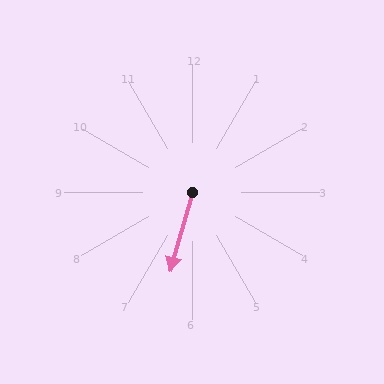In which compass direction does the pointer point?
South.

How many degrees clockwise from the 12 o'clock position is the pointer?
Approximately 196 degrees.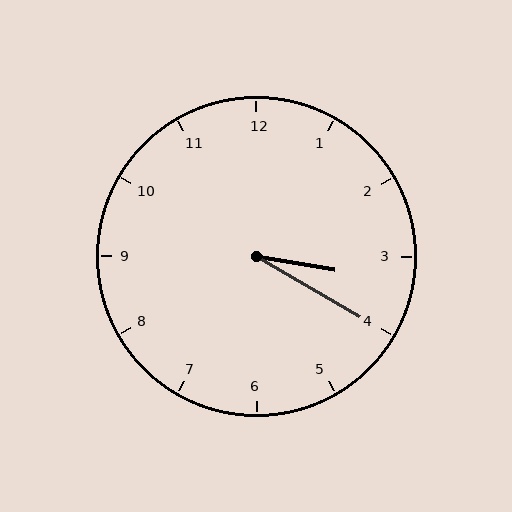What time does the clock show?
3:20.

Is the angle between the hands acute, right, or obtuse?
It is acute.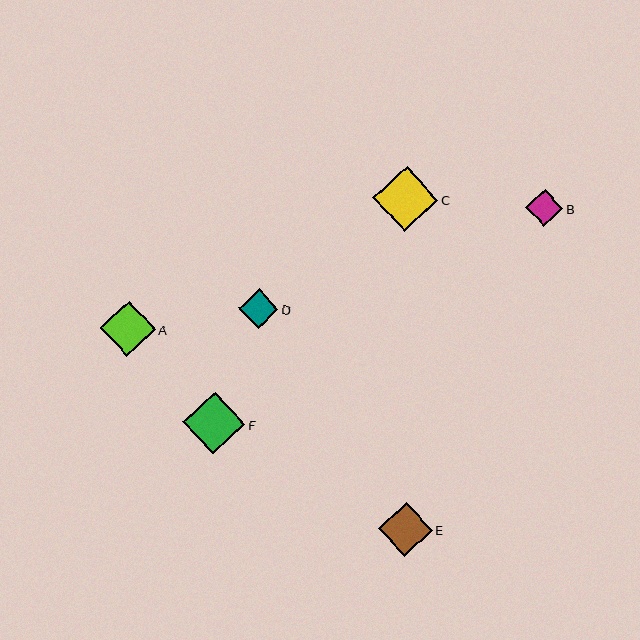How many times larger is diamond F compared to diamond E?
Diamond F is approximately 1.1 times the size of diamond E.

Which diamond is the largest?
Diamond C is the largest with a size of approximately 65 pixels.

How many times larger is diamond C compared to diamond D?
Diamond C is approximately 1.6 times the size of diamond D.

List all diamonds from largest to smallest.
From largest to smallest: C, F, A, E, D, B.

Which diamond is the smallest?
Diamond B is the smallest with a size of approximately 37 pixels.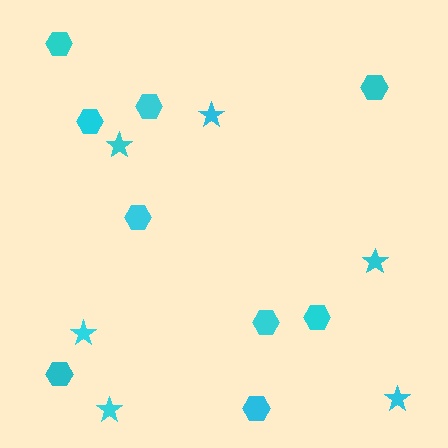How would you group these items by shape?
There are 2 groups: one group of stars (6) and one group of hexagons (9).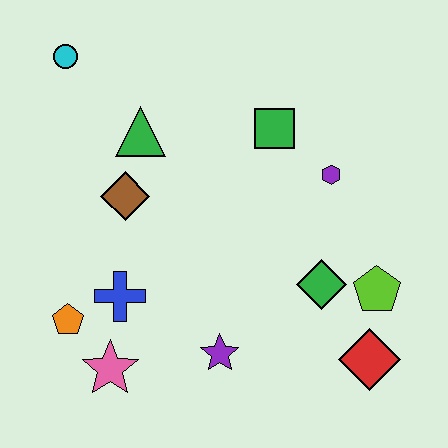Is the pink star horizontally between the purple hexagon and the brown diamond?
No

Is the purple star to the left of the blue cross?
No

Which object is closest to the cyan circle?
The green triangle is closest to the cyan circle.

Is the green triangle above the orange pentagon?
Yes